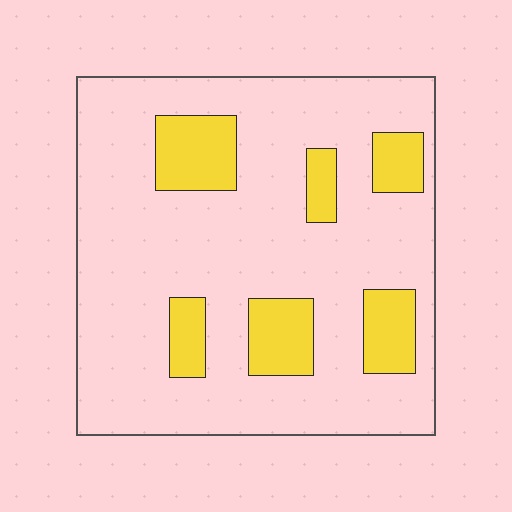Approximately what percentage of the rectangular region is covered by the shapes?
Approximately 20%.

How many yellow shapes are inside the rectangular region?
6.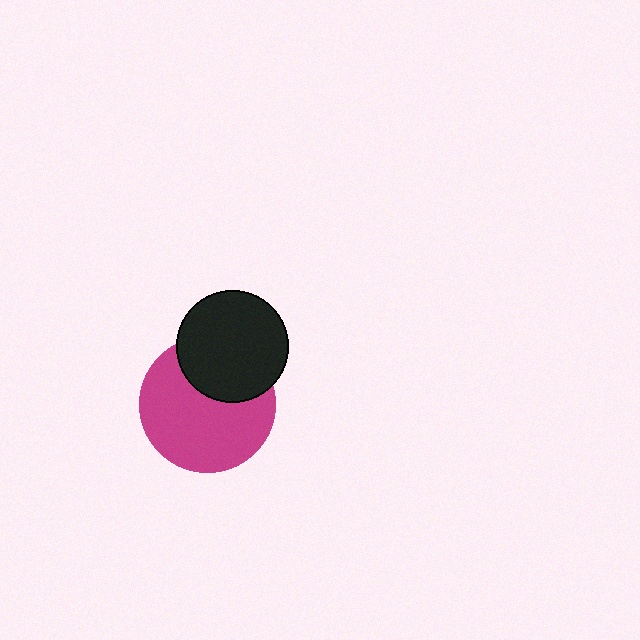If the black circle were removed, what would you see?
You would see the complete magenta circle.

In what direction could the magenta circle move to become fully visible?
The magenta circle could move down. That would shift it out from behind the black circle entirely.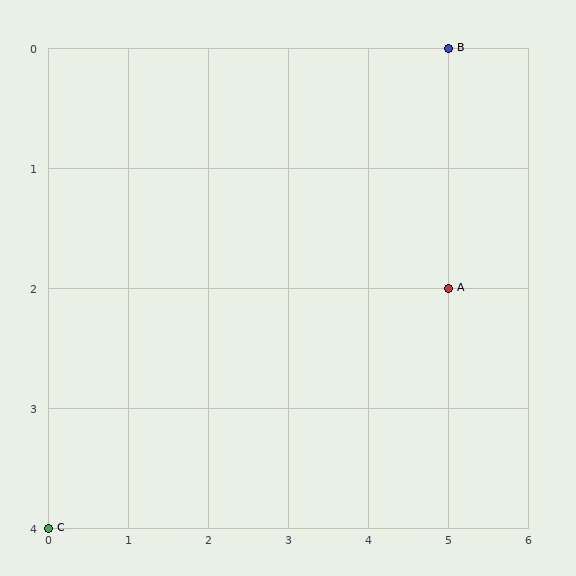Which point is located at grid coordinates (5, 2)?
Point A is at (5, 2).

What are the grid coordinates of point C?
Point C is at grid coordinates (0, 4).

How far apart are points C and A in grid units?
Points C and A are 5 columns and 2 rows apart (about 5.4 grid units diagonally).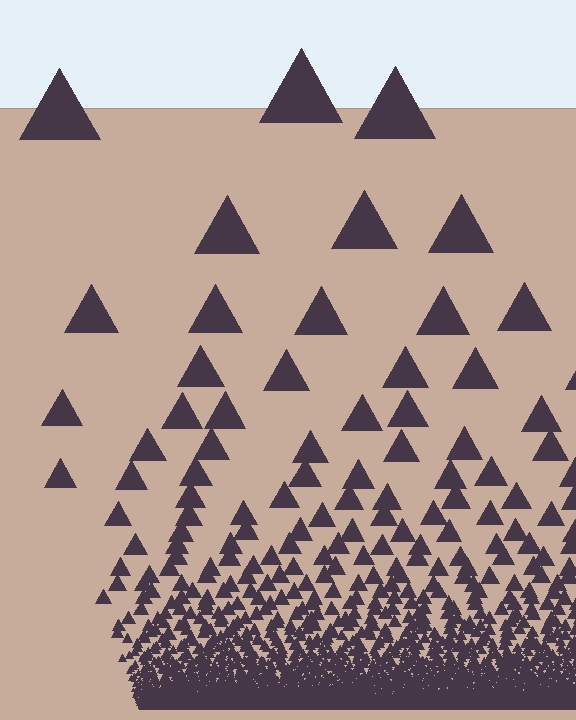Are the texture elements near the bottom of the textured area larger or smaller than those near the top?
Smaller. The gradient is inverted — elements near the bottom are smaller and denser.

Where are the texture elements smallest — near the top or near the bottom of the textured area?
Near the bottom.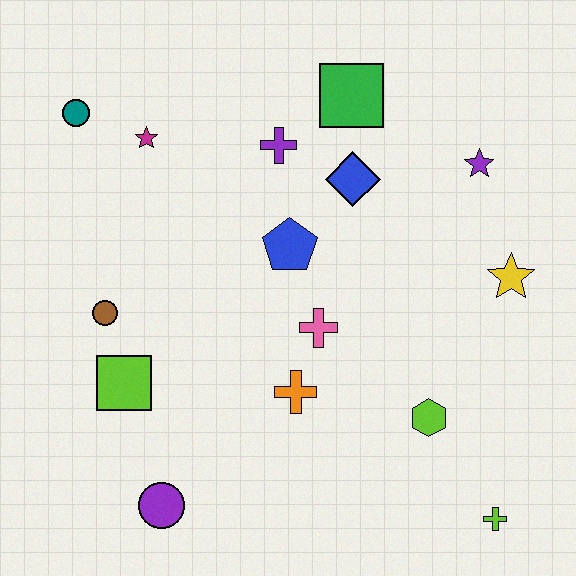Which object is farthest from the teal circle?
The lime cross is farthest from the teal circle.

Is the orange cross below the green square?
Yes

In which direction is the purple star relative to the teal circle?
The purple star is to the right of the teal circle.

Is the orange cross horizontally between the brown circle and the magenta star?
No